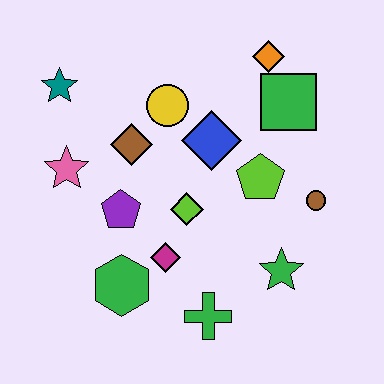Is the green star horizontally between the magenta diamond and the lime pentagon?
No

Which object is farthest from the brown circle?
The teal star is farthest from the brown circle.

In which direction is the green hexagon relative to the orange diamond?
The green hexagon is below the orange diamond.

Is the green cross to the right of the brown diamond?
Yes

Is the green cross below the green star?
Yes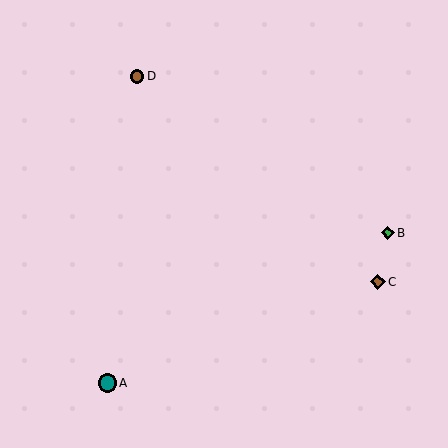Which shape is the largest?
The teal circle (labeled A) is the largest.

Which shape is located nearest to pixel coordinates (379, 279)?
The brown diamond (labeled C) at (378, 282) is nearest to that location.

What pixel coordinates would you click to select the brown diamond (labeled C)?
Click at (378, 282) to select the brown diamond C.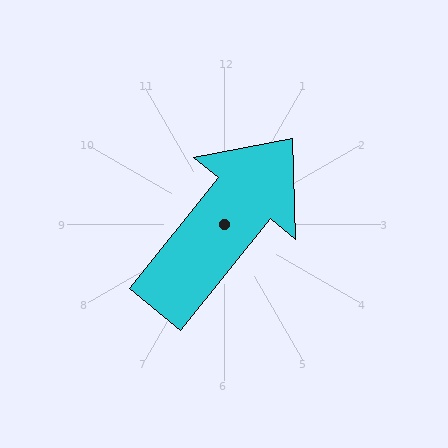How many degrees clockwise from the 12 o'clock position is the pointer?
Approximately 39 degrees.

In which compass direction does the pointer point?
Northeast.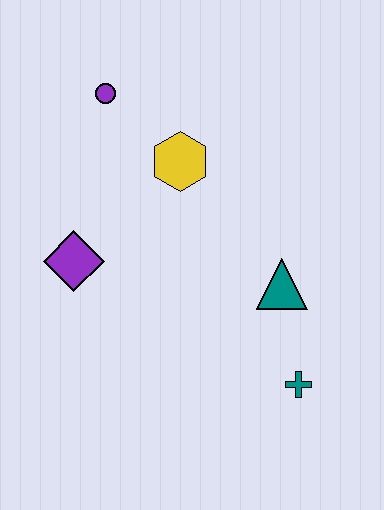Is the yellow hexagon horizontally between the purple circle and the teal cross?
Yes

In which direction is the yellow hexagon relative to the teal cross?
The yellow hexagon is above the teal cross.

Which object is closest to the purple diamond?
The yellow hexagon is closest to the purple diamond.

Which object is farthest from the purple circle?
The teal cross is farthest from the purple circle.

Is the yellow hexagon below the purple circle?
Yes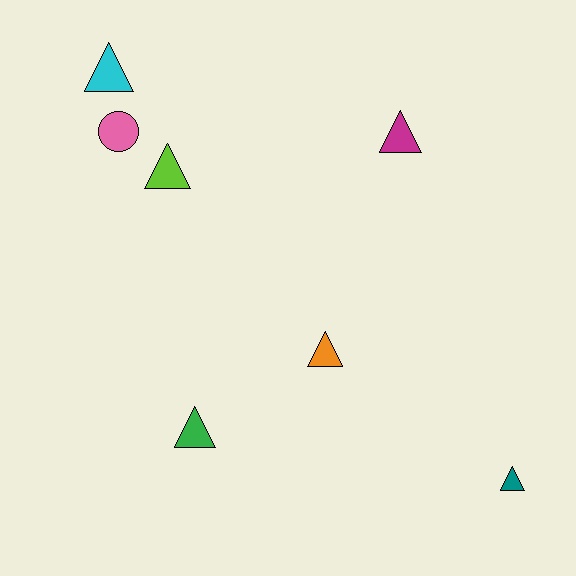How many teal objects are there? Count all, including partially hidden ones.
There is 1 teal object.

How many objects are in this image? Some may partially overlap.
There are 7 objects.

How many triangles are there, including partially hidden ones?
There are 6 triangles.